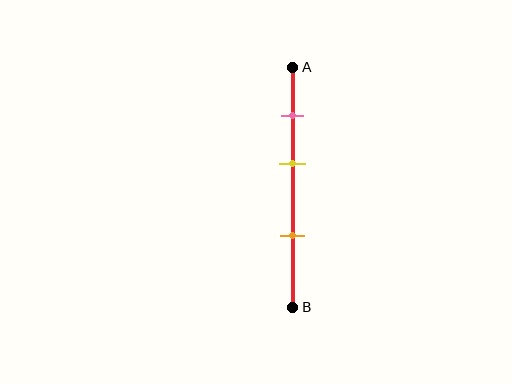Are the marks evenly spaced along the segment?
Yes, the marks are approximately evenly spaced.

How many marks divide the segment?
There are 3 marks dividing the segment.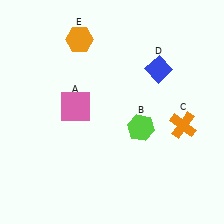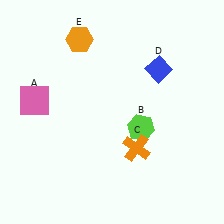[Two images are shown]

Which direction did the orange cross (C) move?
The orange cross (C) moved left.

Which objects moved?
The objects that moved are: the pink square (A), the orange cross (C).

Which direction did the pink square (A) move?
The pink square (A) moved left.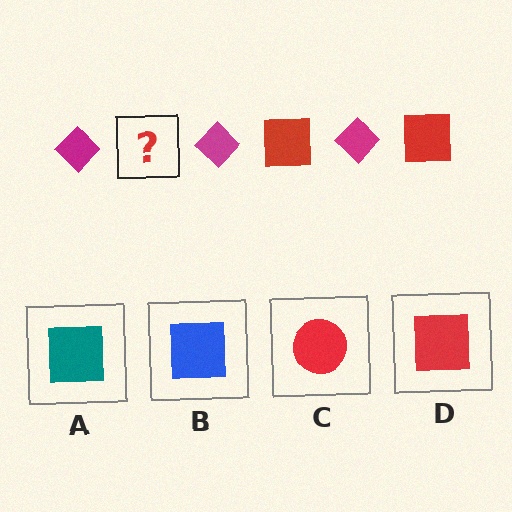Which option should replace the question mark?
Option D.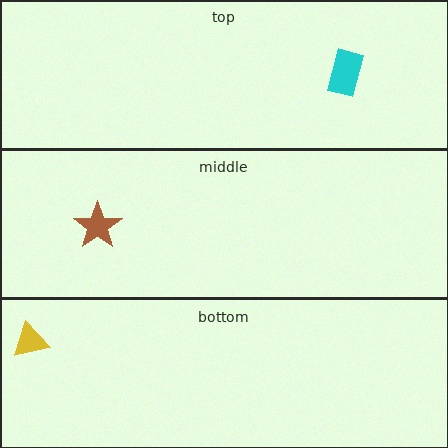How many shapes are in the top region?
1.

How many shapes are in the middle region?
1.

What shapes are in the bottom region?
The yellow triangle.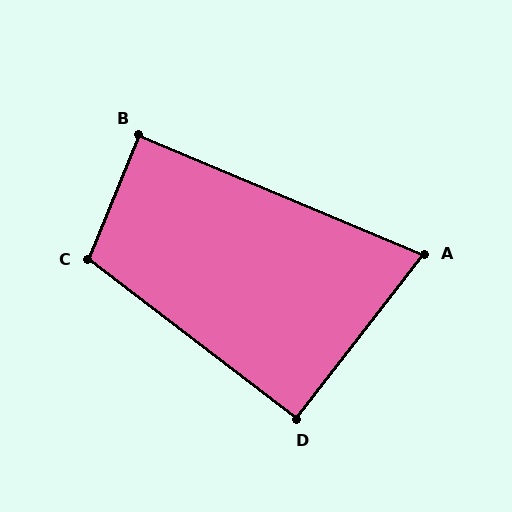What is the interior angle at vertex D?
Approximately 90 degrees (approximately right).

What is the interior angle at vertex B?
Approximately 90 degrees (approximately right).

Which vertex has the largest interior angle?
C, at approximately 105 degrees.